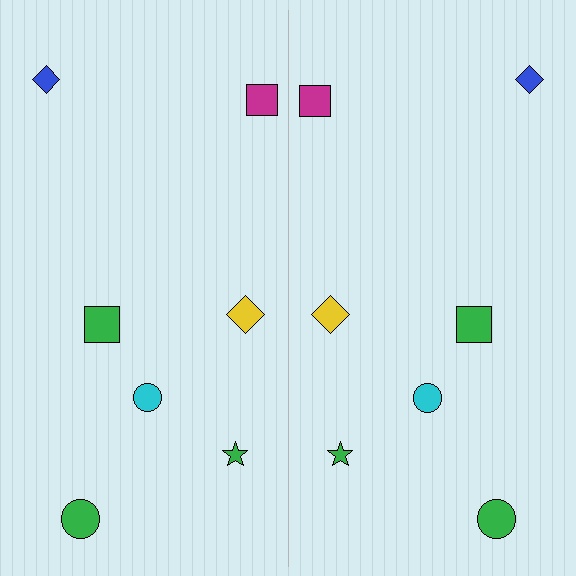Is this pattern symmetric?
Yes, this pattern has bilateral (reflection) symmetry.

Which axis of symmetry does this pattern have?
The pattern has a vertical axis of symmetry running through the center of the image.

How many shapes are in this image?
There are 14 shapes in this image.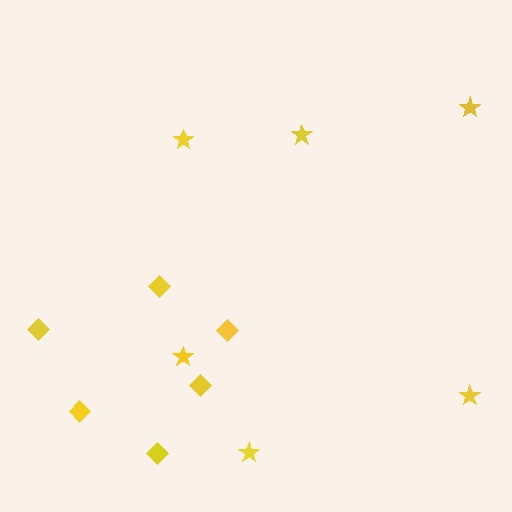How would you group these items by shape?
There are 2 groups: one group of diamonds (6) and one group of stars (6).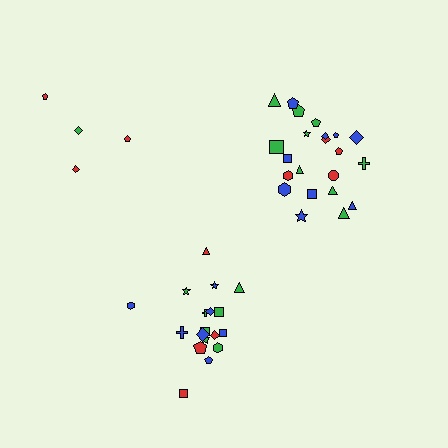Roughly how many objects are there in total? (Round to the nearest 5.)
Roughly 45 objects in total.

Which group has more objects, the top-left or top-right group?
The top-right group.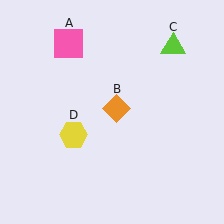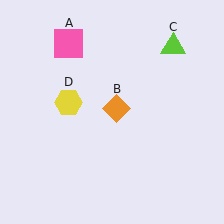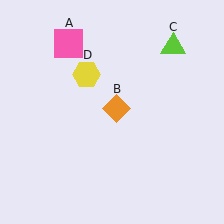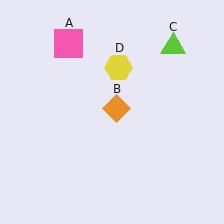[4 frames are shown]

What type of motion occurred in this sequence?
The yellow hexagon (object D) rotated clockwise around the center of the scene.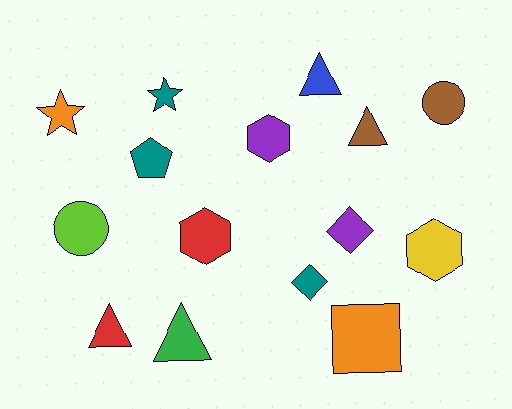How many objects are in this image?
There are 15 objects.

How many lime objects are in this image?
There is 1 lime object.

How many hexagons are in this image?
There are 3 hexagons.